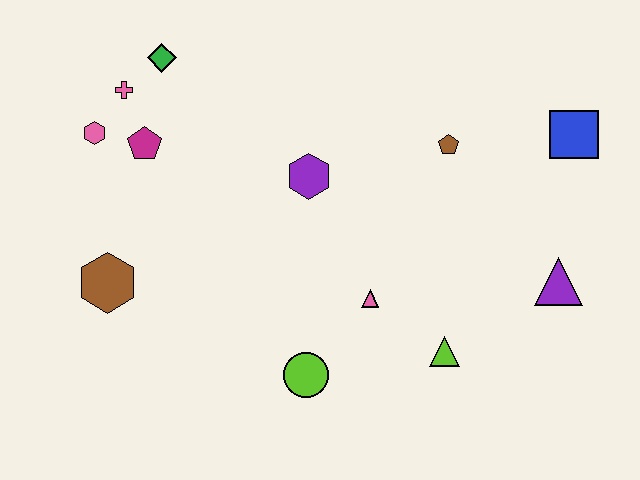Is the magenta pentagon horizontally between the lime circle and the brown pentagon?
No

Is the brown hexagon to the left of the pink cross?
Yes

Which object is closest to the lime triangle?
The pink triangle is closest to the lime triangle.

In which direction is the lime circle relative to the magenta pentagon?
The lime circle is below the magenta pentagon.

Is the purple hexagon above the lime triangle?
Yes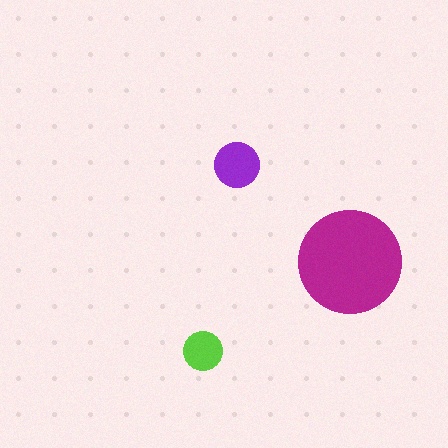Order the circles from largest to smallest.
the magenta one, the purple one, the lime one.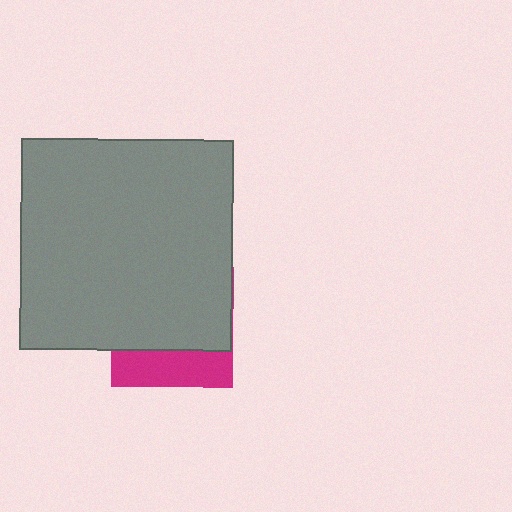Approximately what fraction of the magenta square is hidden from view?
Roughly 70% of the magenta square is hidden behind the gray square.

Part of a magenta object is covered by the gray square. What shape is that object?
It is a square.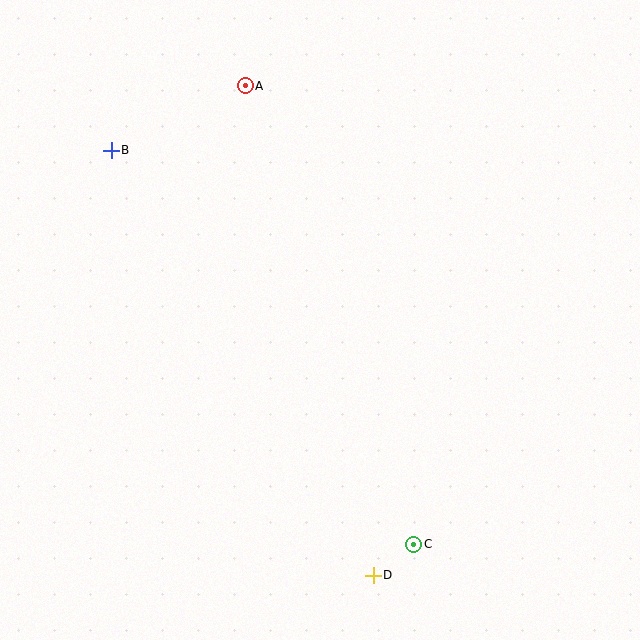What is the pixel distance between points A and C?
The distance between A and C is 489 pixels.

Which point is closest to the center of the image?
Point C at (414, 544) is closest to the center.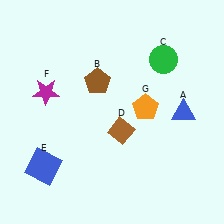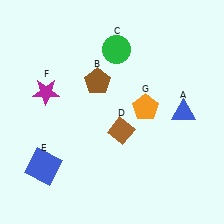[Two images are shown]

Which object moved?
The green circle (C) moved left.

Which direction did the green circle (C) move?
The green circle (C) moved left.